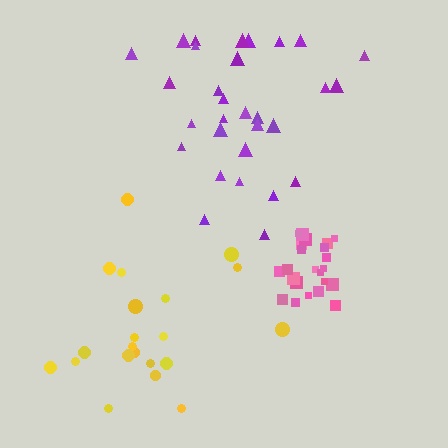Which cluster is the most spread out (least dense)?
Yellow.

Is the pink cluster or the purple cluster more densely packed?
Pink.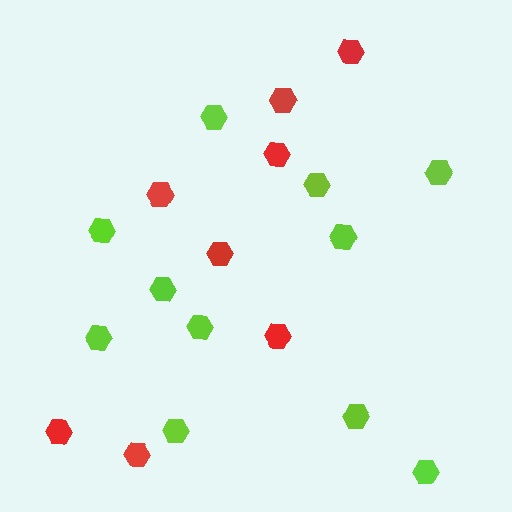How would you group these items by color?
There are 2 groups: one group of red hexagons (8) and one group of lime hexagons (11).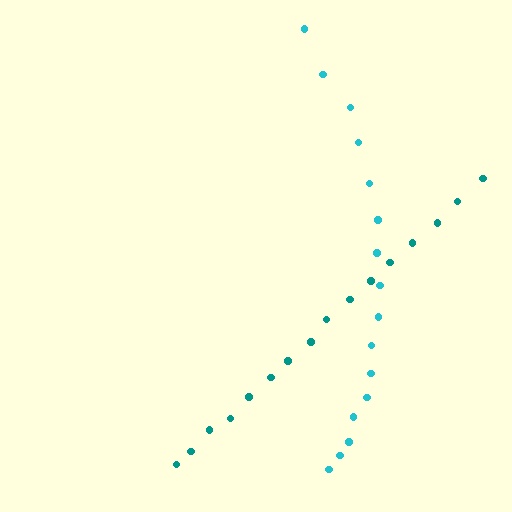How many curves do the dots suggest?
There are 2 distinct paths.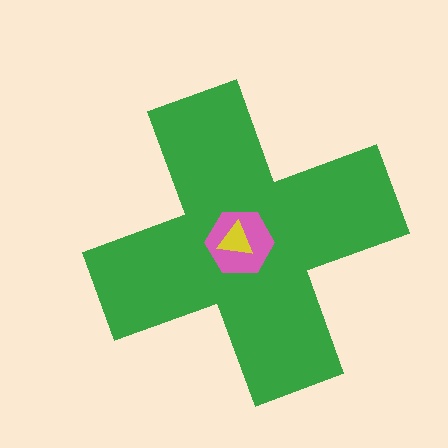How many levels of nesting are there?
3.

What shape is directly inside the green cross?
The pink hexagon.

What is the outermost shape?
The green cross.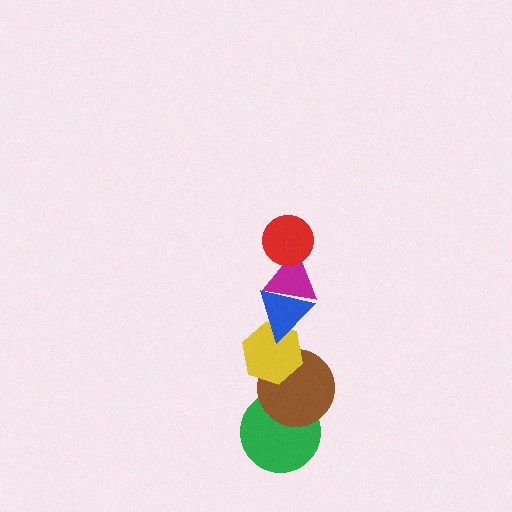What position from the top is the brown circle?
The brown circle is 5th from the top.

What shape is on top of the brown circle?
The yellow hexagon is on top of the brown circle.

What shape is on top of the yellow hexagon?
The blue triangle is on top of the yellow hexagon.